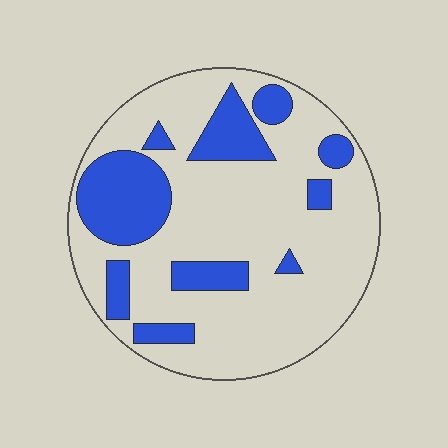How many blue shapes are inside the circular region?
10.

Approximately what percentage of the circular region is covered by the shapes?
Approximately 25%.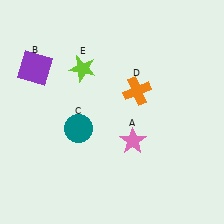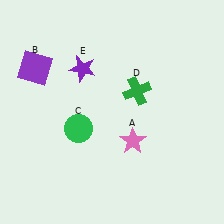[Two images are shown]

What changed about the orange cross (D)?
In Image 1, D is orange. In Image 2, it changed to green.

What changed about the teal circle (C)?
In Image 1, C is teal. In Image 2, it changed to green.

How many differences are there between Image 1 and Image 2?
There are 3 differences between the two images.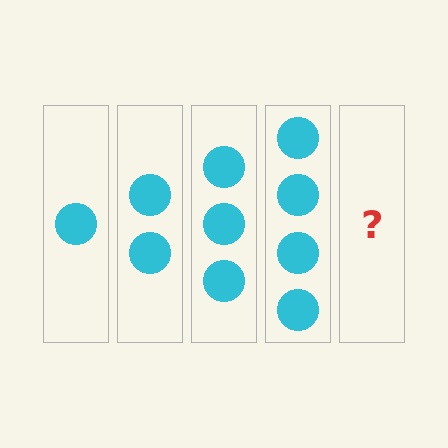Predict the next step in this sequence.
The next step is 5 circles.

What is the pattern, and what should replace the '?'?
The pattern is that each step adds one more circle. The '?' should be 5 circles.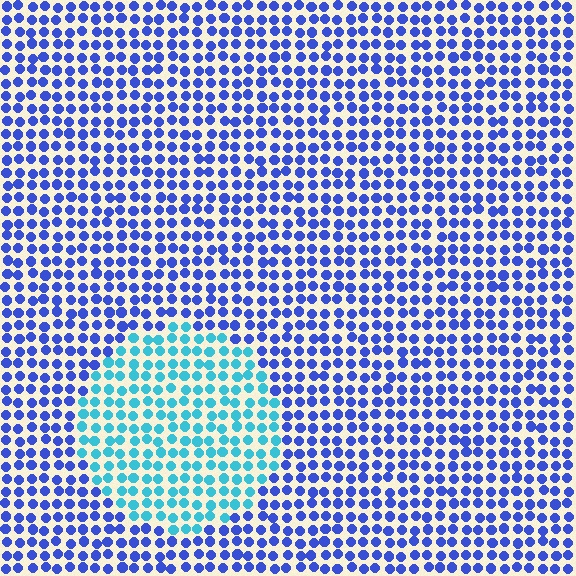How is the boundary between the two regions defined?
The boundary is defined purely by a slight shift in hue (about 44 degrees). Spacing, size, and orientation are identical on both sides.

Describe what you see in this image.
The image is filled with small blue elements in a uniform arrangement. A circle-shaped region is visible where the elements are tinted to a slightly different hue, forming a subtle color boundary.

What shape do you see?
I see a circle.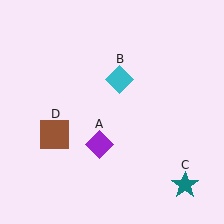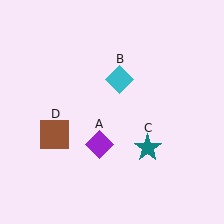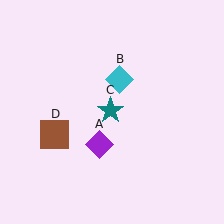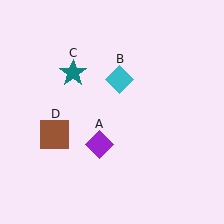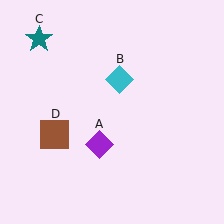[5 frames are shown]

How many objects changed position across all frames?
1 object changed position: teal star (object C).